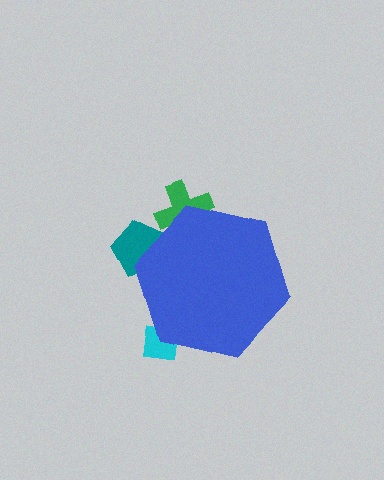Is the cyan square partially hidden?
Yes, the cyan square is partially hidden behind the blue hexagon.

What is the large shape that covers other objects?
A blue hexagon.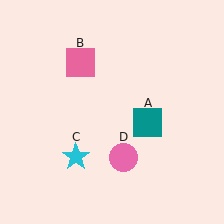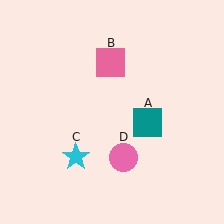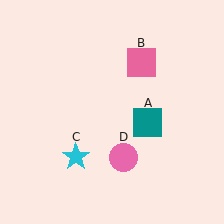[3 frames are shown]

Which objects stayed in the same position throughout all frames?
Teal square (object A) and cyan star (object C) and pink circle (object D) remained stationary.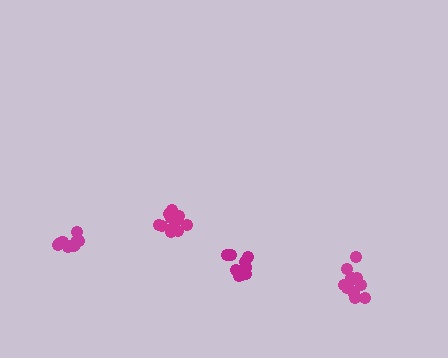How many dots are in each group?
Group 1: 12 dots, Group 2: 9 dots, Group 3: 11 dots, Group 4: 10 dots (42 total).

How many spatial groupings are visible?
There are 4 spatial groupings.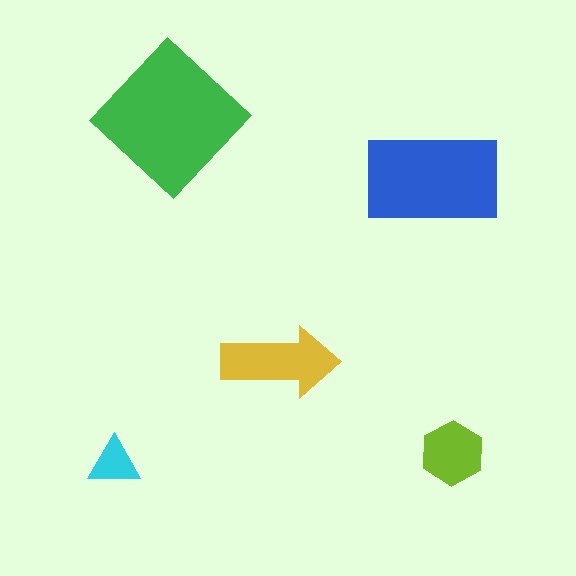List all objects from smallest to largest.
The cyan triangle, the lime hexagon, the yellow arrow, the blue rectangle, the green diamond.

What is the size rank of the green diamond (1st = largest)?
1st.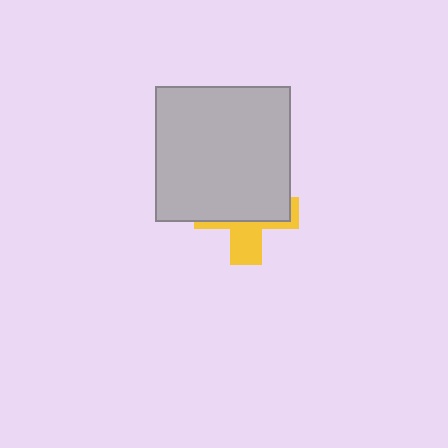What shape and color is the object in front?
The object in front is a light gray square.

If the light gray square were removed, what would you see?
You would see the complete yellow cross.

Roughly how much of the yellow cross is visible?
A small part of it is visible (roughly 38%).